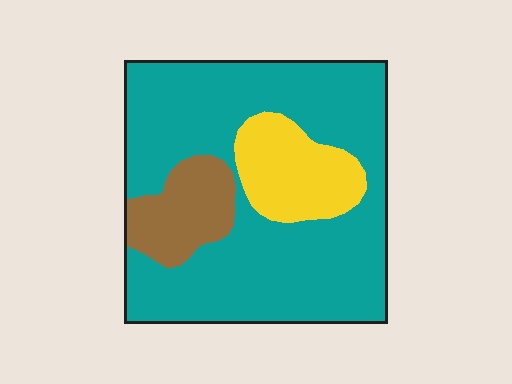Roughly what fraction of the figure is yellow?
Yellow takes up about one sixth (1/6) of the figure.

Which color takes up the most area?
Teal, at roughly 75%.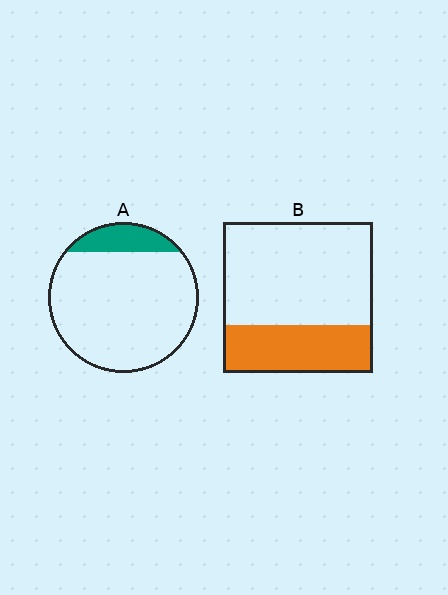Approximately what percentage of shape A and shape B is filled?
A is approximately 15% and B is approximately 30%.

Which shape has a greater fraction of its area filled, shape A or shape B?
Shape B.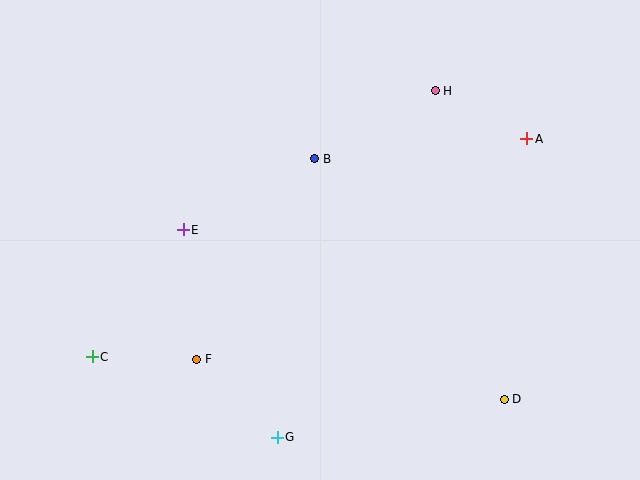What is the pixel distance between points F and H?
The distance between F and H is 359 pixels.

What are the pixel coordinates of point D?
Point D is at (504, 399).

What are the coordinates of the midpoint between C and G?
The midpoint between C and G is at (185, 397).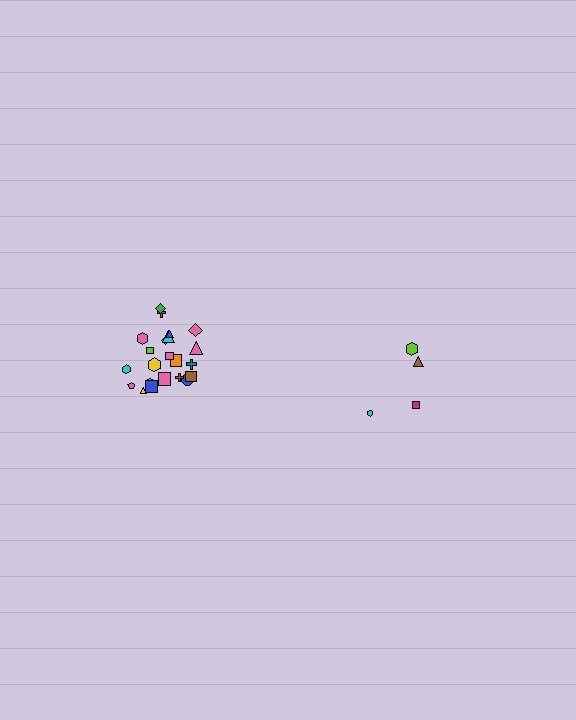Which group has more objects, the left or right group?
The left group.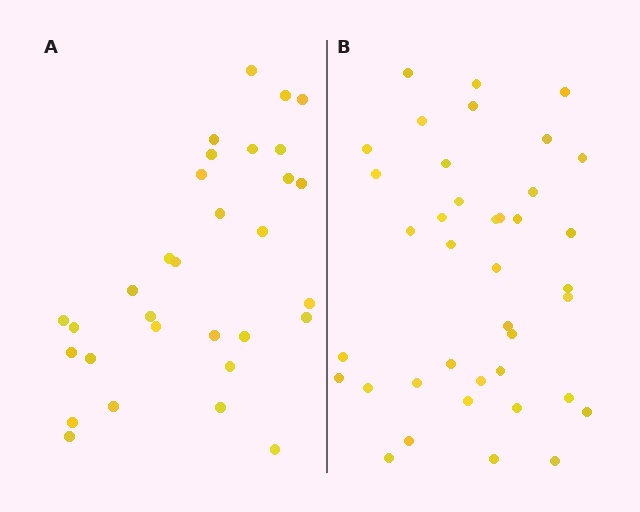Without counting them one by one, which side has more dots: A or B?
Region B (the right region) has more dots.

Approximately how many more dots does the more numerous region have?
Region B has roughly 8 or so more dots than region A.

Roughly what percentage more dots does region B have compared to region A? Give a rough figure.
About 25% more.